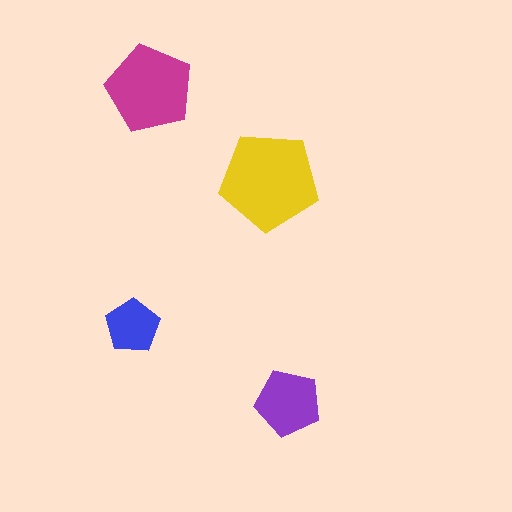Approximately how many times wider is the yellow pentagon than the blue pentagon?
About 2 times wider.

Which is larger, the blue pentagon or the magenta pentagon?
The magenta one.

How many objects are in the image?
There are 4 objects in the image.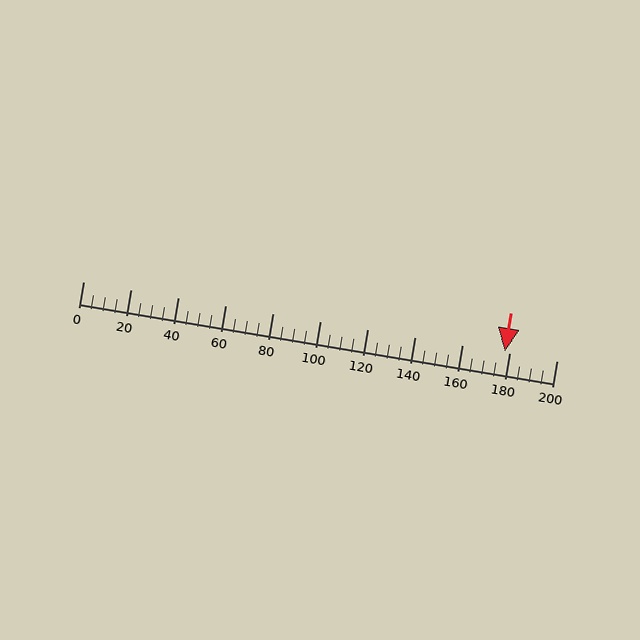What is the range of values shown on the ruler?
The ruler shows values from 0 to 200.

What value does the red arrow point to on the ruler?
The red arrow points to approximately 178.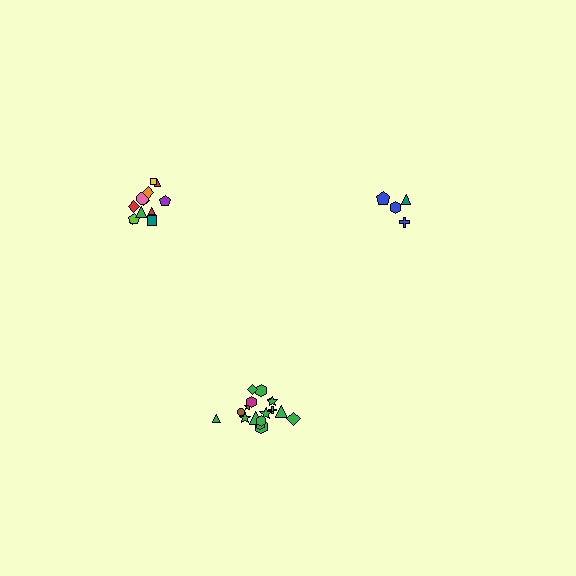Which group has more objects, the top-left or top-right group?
The top-left group.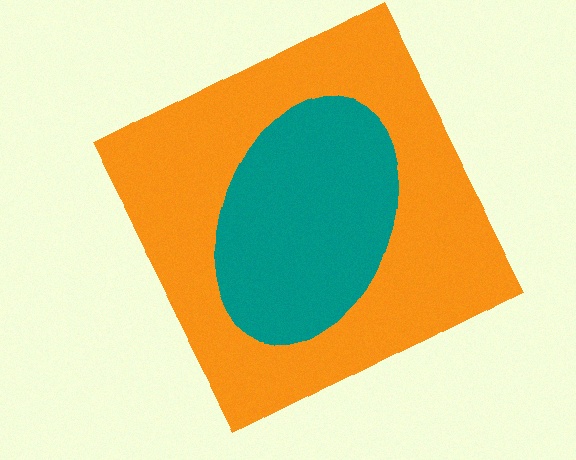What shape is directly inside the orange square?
The teal ellipse.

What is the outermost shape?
The orange square.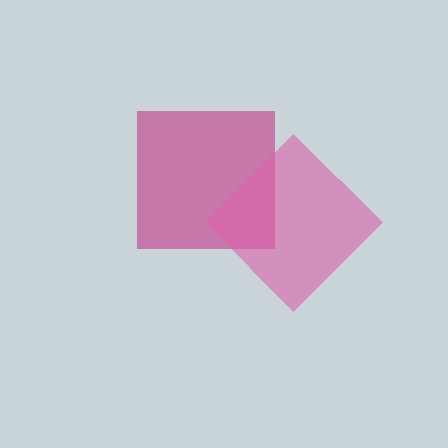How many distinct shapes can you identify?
There are 2 distinct shapes: a magenta square, a pink diamond.